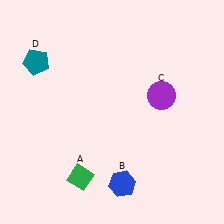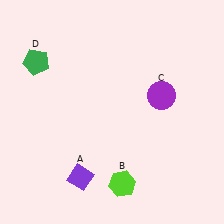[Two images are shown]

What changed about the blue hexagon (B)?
In Image 1, B is blue. In Image 2, it changed to lime.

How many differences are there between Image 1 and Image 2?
There are 3 differences between the two images.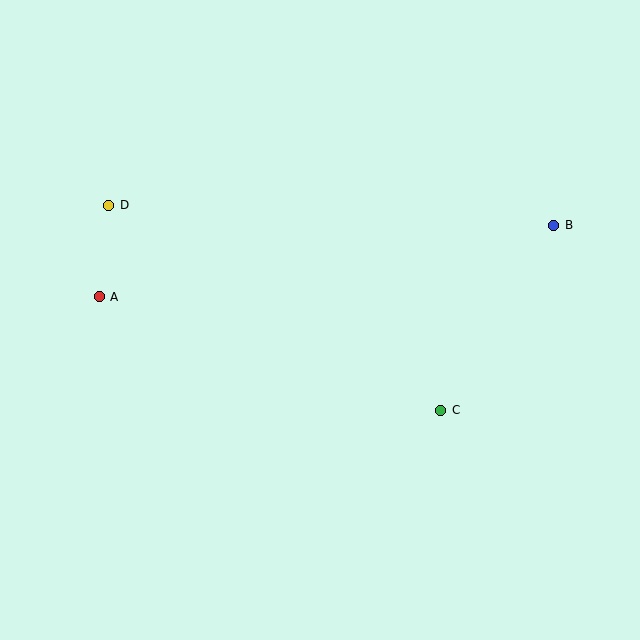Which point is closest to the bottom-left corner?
Point A is closest to the bottom-left corner.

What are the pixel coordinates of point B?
Point B is at (554, 225).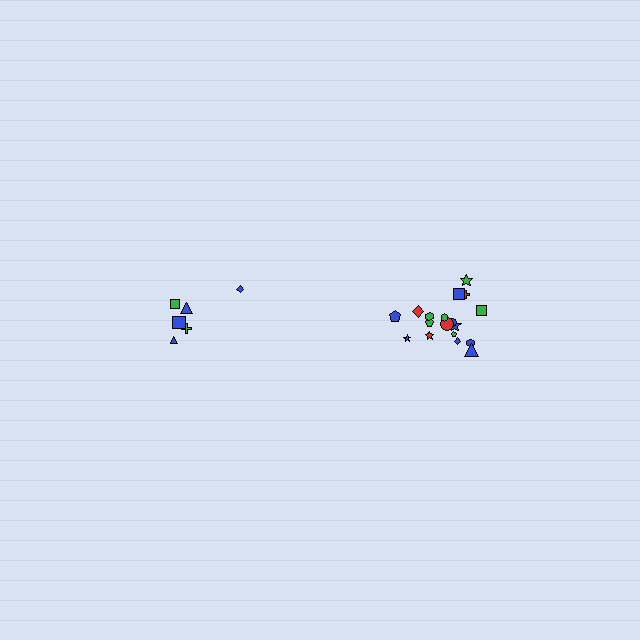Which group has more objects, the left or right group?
The right group.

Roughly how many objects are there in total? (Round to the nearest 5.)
Roughly 25 objects in total.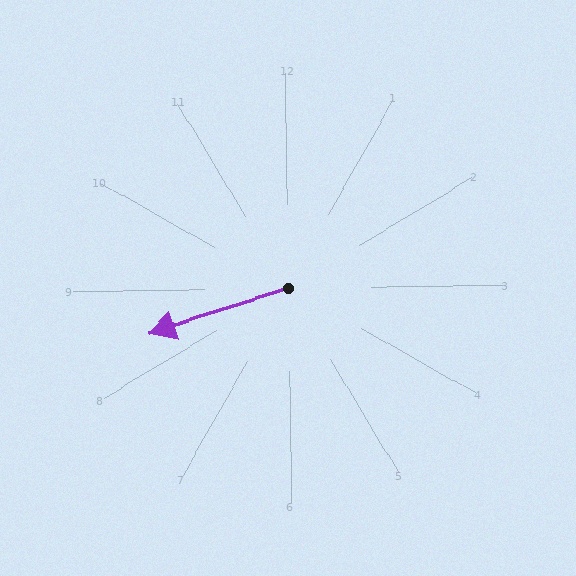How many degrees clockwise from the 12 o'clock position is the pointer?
Approximately 253 degrees.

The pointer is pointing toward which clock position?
Roughly 8 o'clock.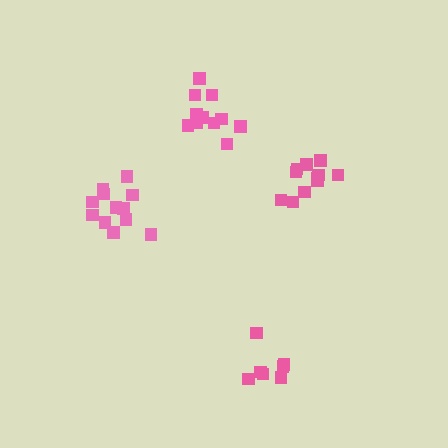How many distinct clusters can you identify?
There are 4 distinct clusters.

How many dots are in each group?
Group 1: 11 dots, Group 2: 12 dots, Group 3: 7 dots, Group 4: 12 dots (42 total).